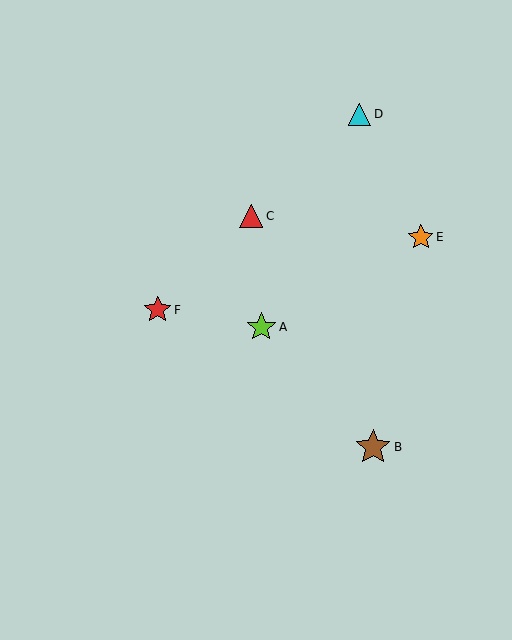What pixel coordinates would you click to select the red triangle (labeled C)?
Click at (251, 216) to select the red triangle C.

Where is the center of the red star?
The center of the red star is at (158, 310).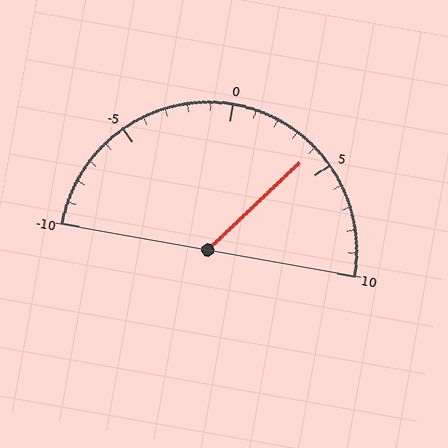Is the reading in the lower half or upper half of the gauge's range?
The reading is in the upper half of the range (-10 to 10).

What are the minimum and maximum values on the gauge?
The gauge ranges from -10 to 10.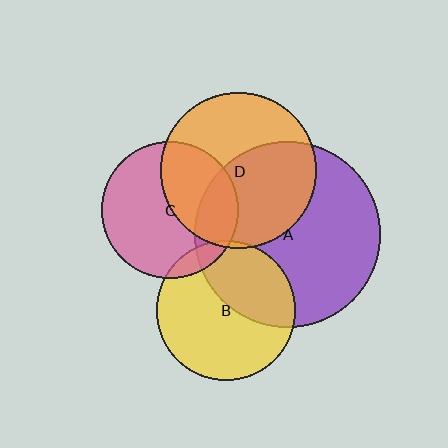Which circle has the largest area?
Circle A (purple).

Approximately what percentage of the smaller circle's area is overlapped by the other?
Approximately 40%.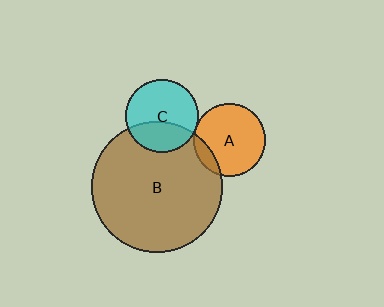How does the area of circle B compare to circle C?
Approximately 3.2 times.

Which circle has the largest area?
Circle B (brown).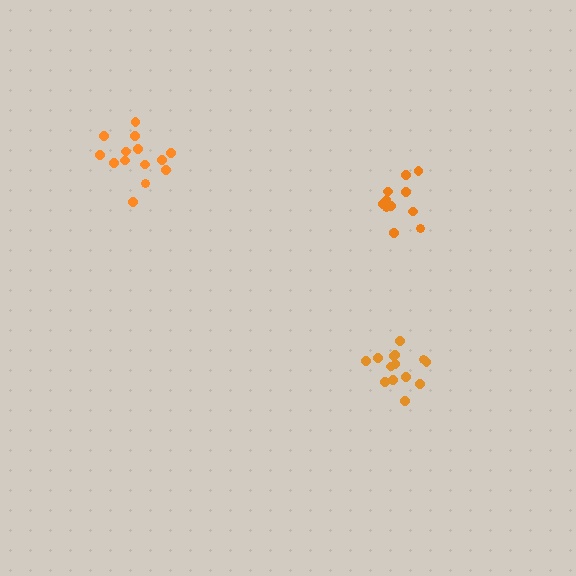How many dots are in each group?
Group 1: 14 dots, Group 2: 14 dots, Group 3: 11 dots (39 total).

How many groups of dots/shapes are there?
There are 3 groups.